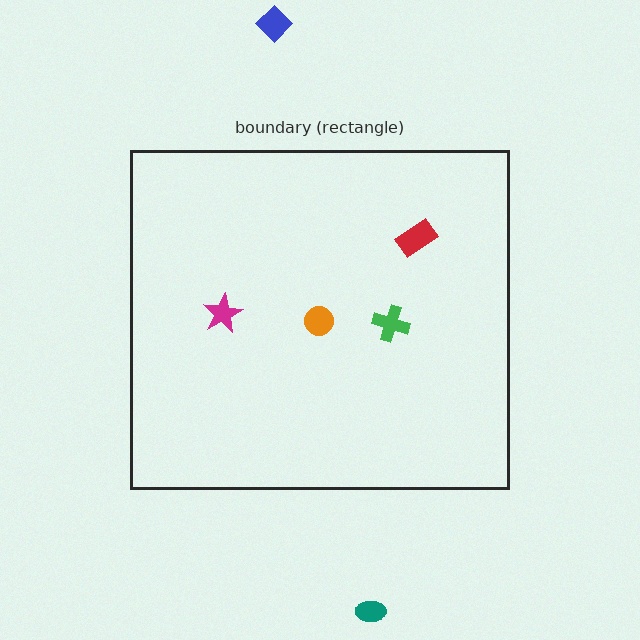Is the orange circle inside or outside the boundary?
Inside.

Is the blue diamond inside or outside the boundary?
Outside.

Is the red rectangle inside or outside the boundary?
Inside.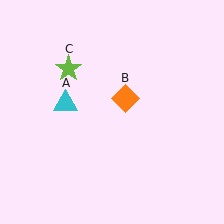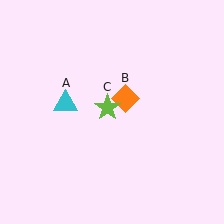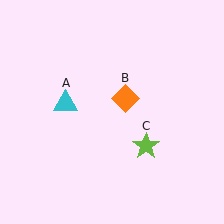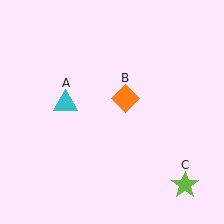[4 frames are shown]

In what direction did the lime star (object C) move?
The lime star (object C) moved down and to the right.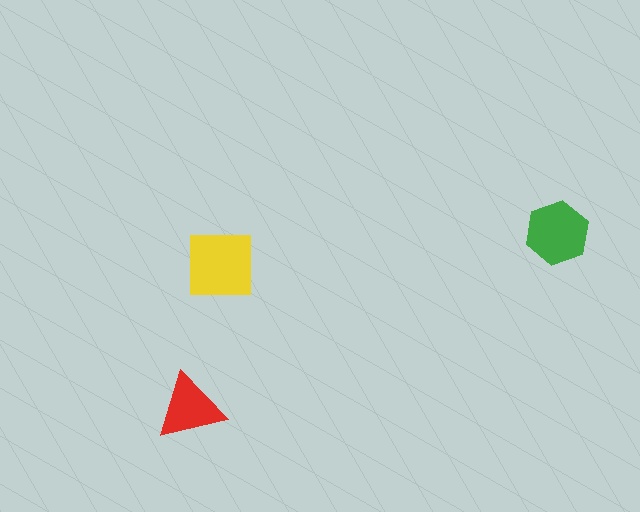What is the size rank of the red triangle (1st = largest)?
3rd.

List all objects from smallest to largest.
The red triangle, the green hexagon, the yellow square.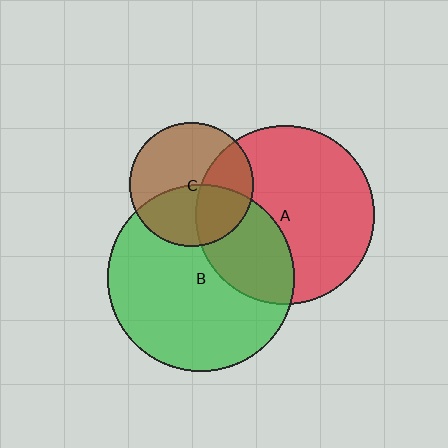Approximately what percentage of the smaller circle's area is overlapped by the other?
Approximately 45%.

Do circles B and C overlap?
Yes.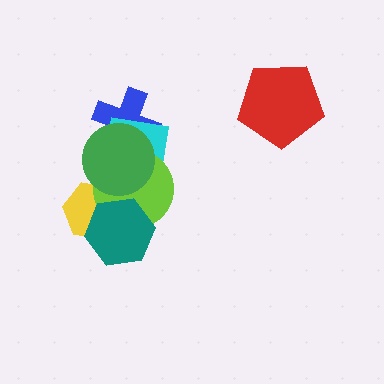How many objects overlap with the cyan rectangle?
5 objects overlap with the cyan rectangle.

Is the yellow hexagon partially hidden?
Yes, it is partially covered by another shape.